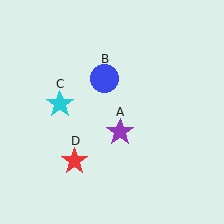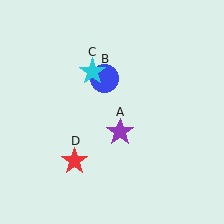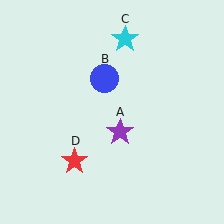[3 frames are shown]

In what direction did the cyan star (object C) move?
The cyan star (object C) moved up and to the right.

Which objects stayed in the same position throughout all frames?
Purple star (object A) and blue circle (object B) and red star (object D) remained stationary.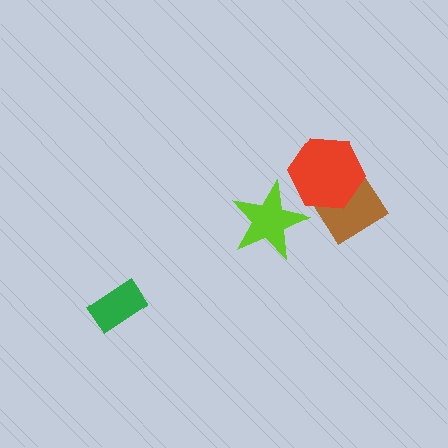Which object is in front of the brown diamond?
The red hexagon is in front of the brown diamond.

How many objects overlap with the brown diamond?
1 object overlaps with the brown diamond.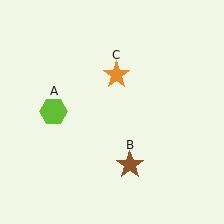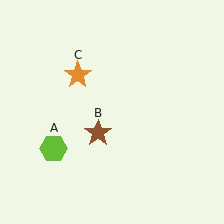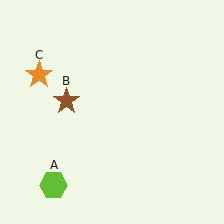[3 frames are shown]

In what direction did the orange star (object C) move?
The orange star (object C) moved left.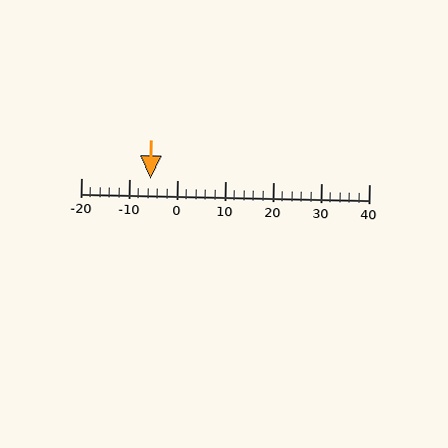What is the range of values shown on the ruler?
The ruler shows values from -20 to 40.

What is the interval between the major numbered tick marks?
The major tick marks are spaced 10 units apart.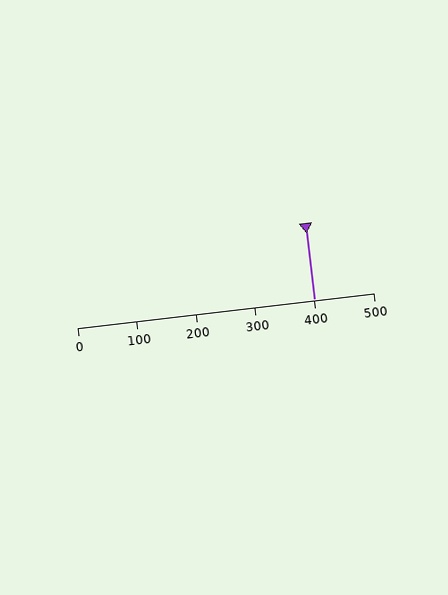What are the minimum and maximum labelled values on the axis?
The axis runs from 0 to 500.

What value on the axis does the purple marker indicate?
The marker indicates approximately 400.